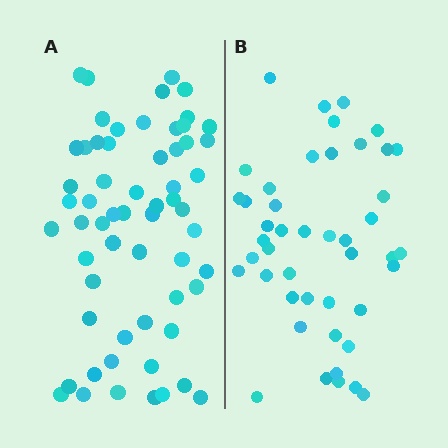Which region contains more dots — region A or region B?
Region A (the left region) has more dots.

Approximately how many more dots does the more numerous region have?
Region A has approximately 15 more dots than region B.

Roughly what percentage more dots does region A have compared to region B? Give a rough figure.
About 35% more.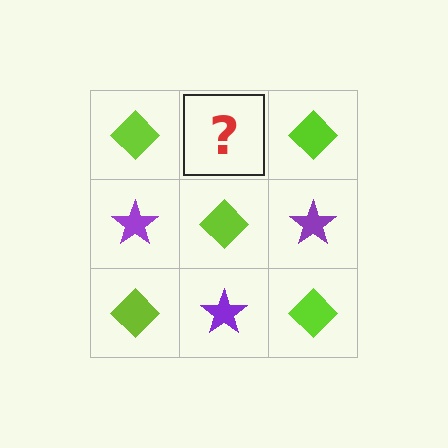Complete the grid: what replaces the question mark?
The question mark should be replaced with a purple star.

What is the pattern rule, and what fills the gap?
The rule is that it alternates lime diamond and purple star in a checkerboard pattern. The gap should be filled with a purple star.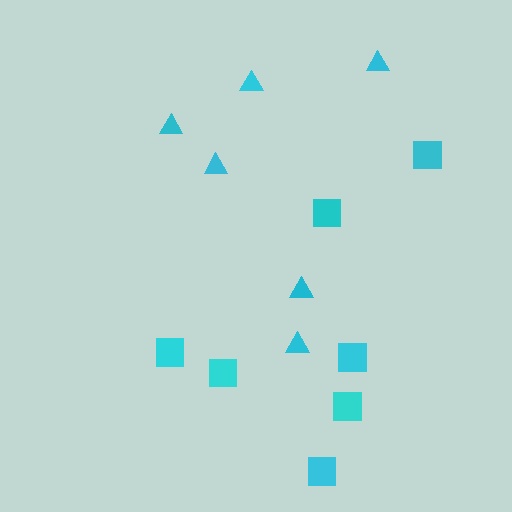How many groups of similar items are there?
There are 2 groups: one group of squares (7) and one group of triangles (6).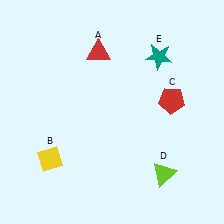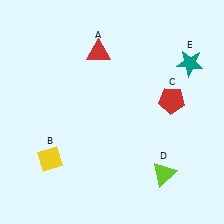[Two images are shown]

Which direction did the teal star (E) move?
The teal star (E) moved right.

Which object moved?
The teal star (E) moved right.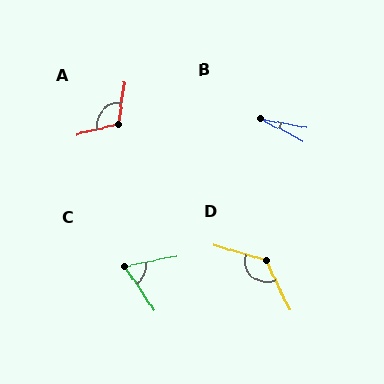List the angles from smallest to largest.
B (16°), C (67°), A (111°), D (132°).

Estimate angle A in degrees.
Approximately 111 degrees.